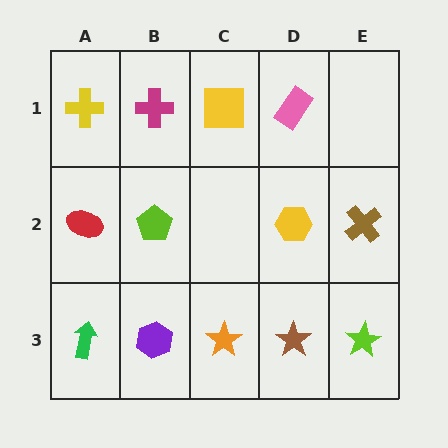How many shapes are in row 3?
5 shapes.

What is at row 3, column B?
A purple hexagon.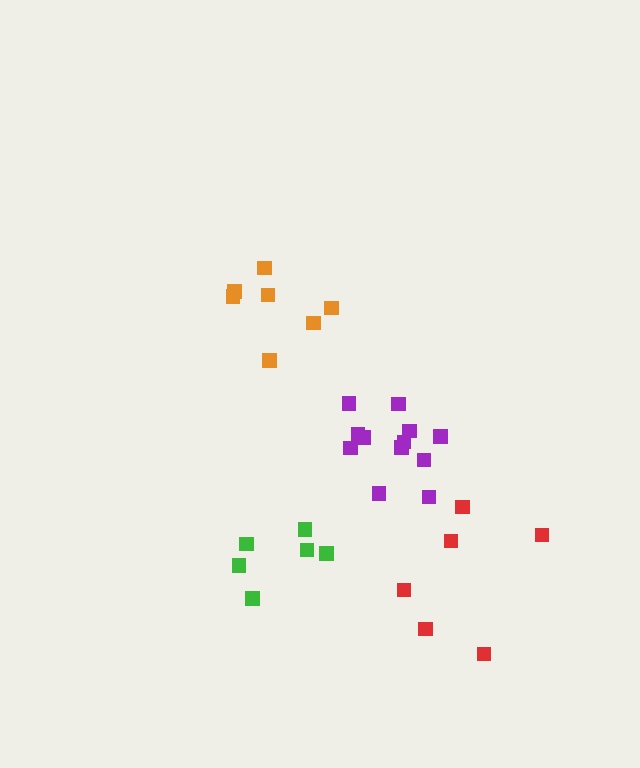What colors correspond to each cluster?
The clusters are colored: purple, orange, green, red.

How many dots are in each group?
Group 1: 12 dots, Group 2: 7 dots, Group 3: 6 dots, Group 4: 6 dots (31 total).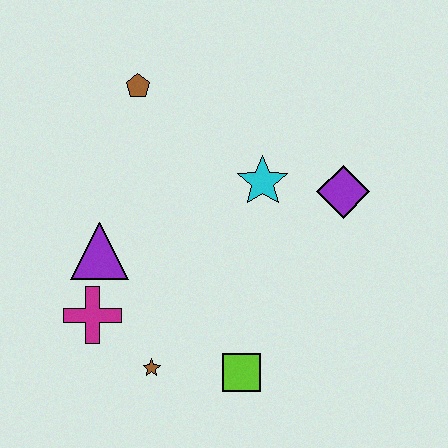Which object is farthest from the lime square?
The brown pentagon is farthest from the lime square.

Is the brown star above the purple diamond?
No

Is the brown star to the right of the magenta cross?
Yes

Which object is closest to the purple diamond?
The cyan star is closest to the purple diamond.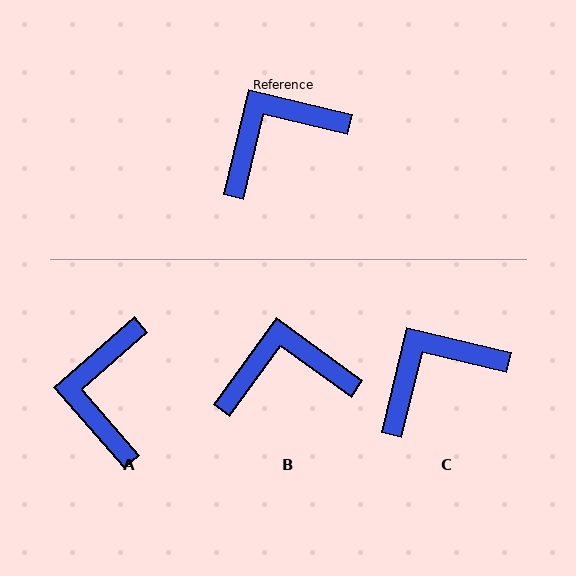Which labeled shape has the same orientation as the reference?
C.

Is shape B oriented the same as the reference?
No, it is off by about 22 degrees.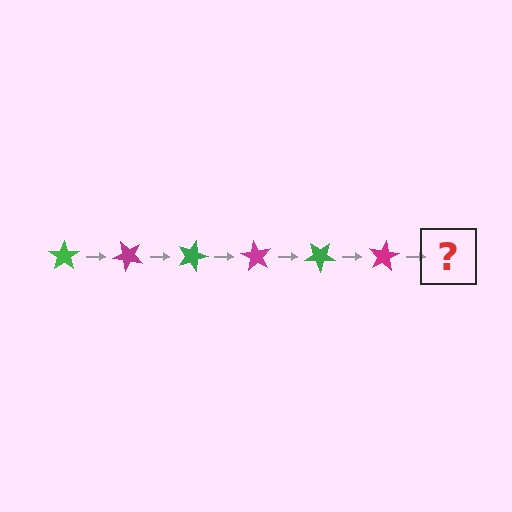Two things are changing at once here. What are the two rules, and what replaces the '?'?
The two rules are that it rotates 45 degrees each step and the color cycles through green and magenta. The '?' should be a green star, rotated 270 degrees from the start.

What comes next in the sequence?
The next element should be a green star, rotated 270 degrees from the start.